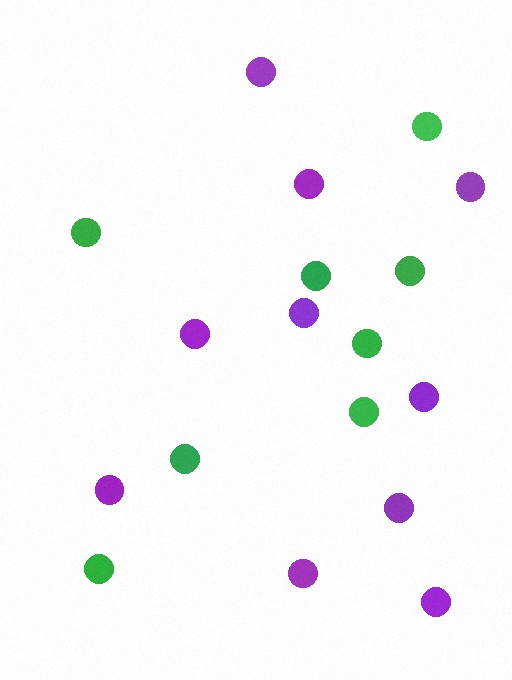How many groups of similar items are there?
There are 2 groups: one group of purple circles (10) and one group of green circles (8).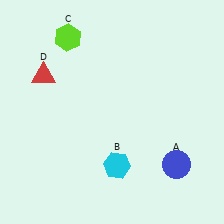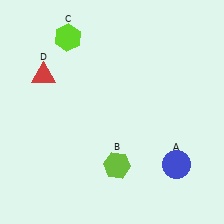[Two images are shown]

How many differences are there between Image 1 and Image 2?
There is 1 difference between the two images.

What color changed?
The hexagon (B) changed from cyan in Image 1 to lime in Image 2.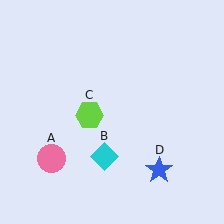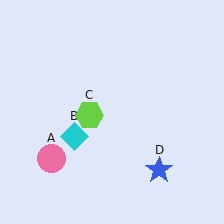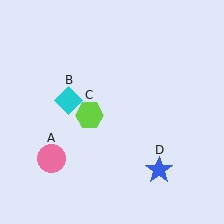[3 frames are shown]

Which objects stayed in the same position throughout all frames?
Pink circle (object A) and lime hexagon (object C) and blue star (object D) remained stationary.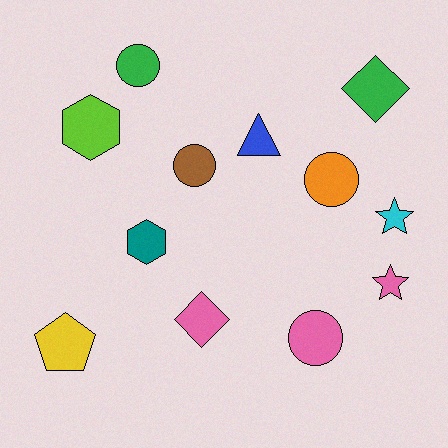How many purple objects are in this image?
There are no purple objects.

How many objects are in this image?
There are 12 objects.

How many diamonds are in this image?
There are 2 diamonds.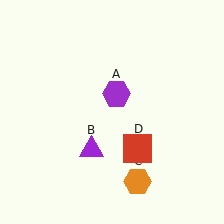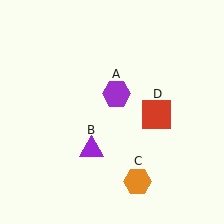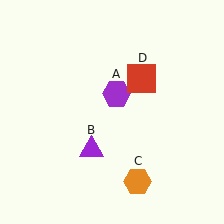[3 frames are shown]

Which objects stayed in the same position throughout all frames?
Purple hexagon (object A) and purple triangle (object B) and orange hexagon (object C) remained stationary.